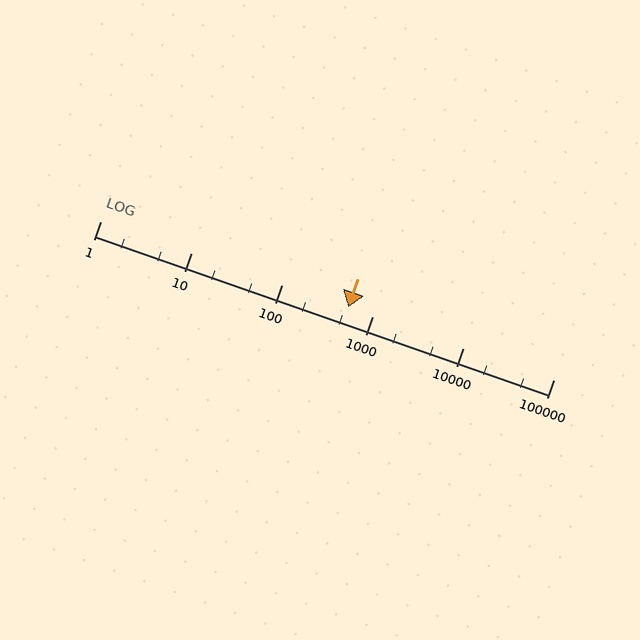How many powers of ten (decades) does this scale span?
The scale spans 5 decades, from 1 to 100000.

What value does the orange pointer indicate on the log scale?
The pointer indicates approximately 540.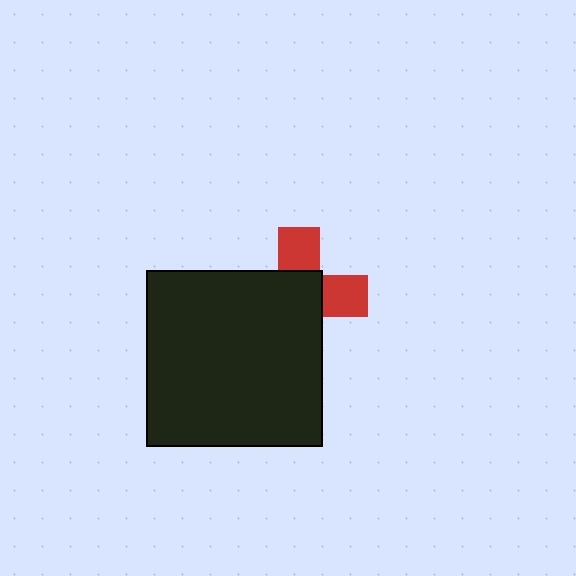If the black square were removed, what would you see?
You would see the complete red cross.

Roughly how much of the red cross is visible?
A small part of it is visible (roughly 37%).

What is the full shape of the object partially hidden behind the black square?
The partially hidden object is a red cross.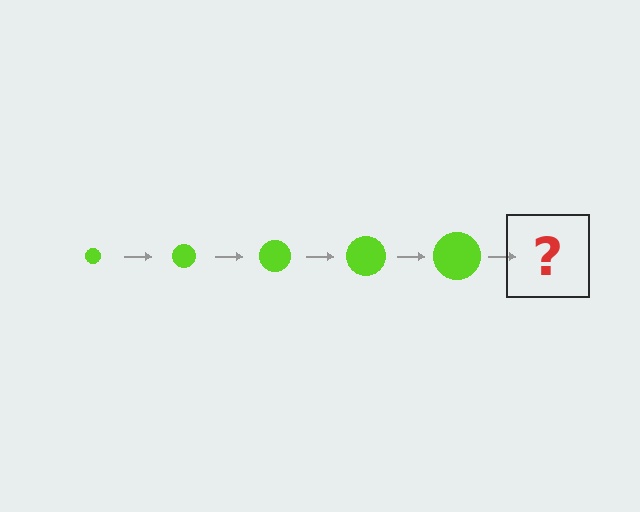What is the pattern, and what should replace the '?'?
The pattern is that the circle gets progressively larger each step. The '?' should be a lime circle, larger than the previous one.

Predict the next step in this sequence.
The next step is a lime circle, larger than the previous one.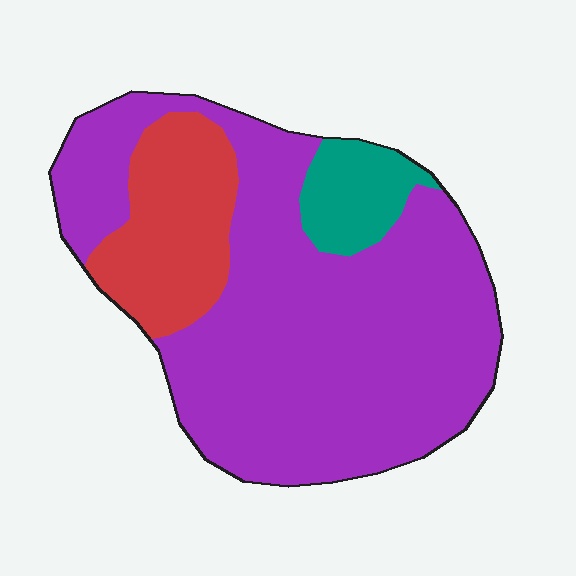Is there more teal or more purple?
Purple.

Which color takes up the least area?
Teal, at roughly 10%.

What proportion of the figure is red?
Red takes up between a sixth and a third of the figure.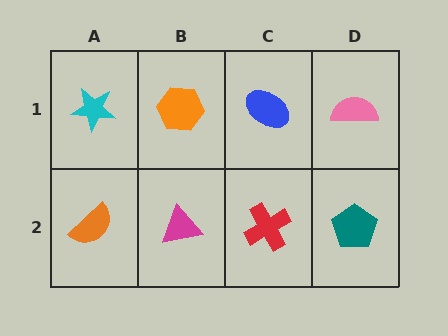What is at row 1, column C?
A blue ellipse.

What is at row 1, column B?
An orange hexagon.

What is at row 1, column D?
A pink semicircle.